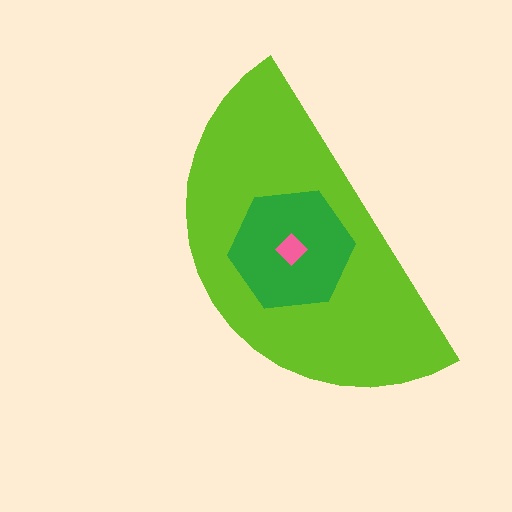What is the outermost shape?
The lime semicircle.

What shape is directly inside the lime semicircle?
The green hexagon.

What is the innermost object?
The pink diamond.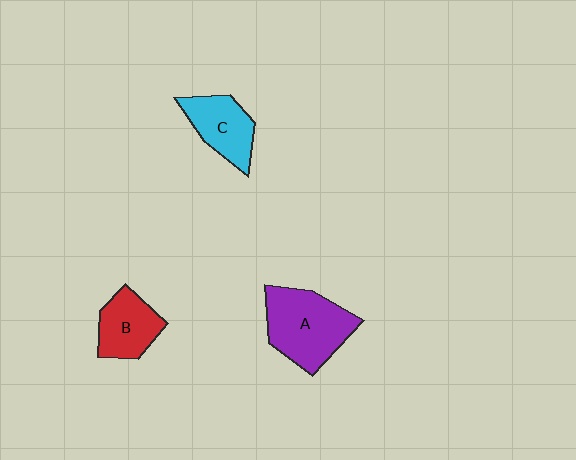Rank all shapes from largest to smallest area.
From largest to smallest: A (purple), C (cyan), B (red).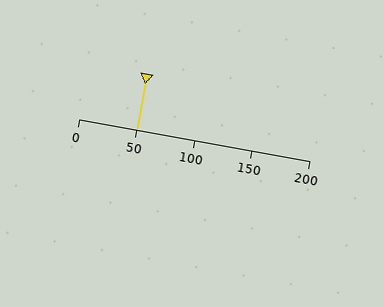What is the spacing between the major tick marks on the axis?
The major ticks are spaced 50 apart.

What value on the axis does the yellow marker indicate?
The marker indicates approximately 50.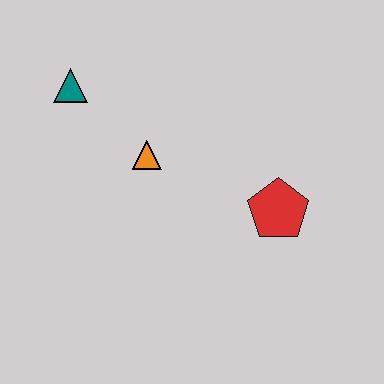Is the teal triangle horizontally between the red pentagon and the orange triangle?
No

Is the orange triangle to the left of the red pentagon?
Yes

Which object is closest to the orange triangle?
The teal triangle is closest to the orange triangle.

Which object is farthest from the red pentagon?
The teal triangle is farthest from the red pentagon.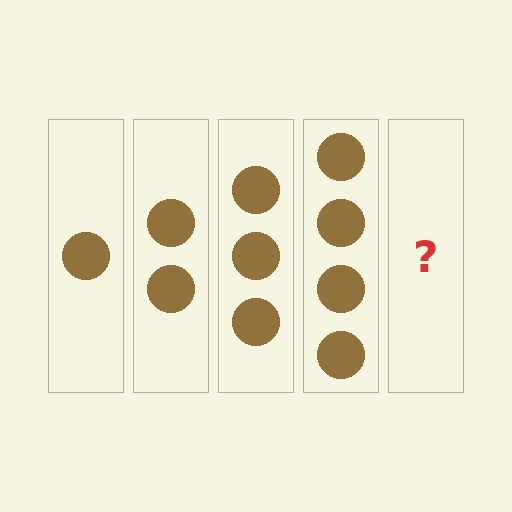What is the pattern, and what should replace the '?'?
The pattern is that each step adds one more circle. The '?' should be 5 circles.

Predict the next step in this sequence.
The next step is 5 circles.